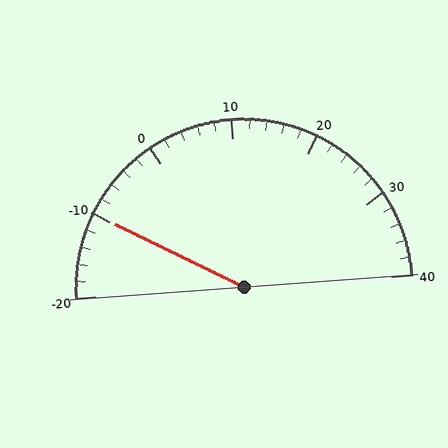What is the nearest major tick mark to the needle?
The nearest major tick mark is -10.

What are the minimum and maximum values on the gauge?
The gauge ranges from -20 to 40.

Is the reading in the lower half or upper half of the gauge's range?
The reading is in the lower half of the range (-20 to 40).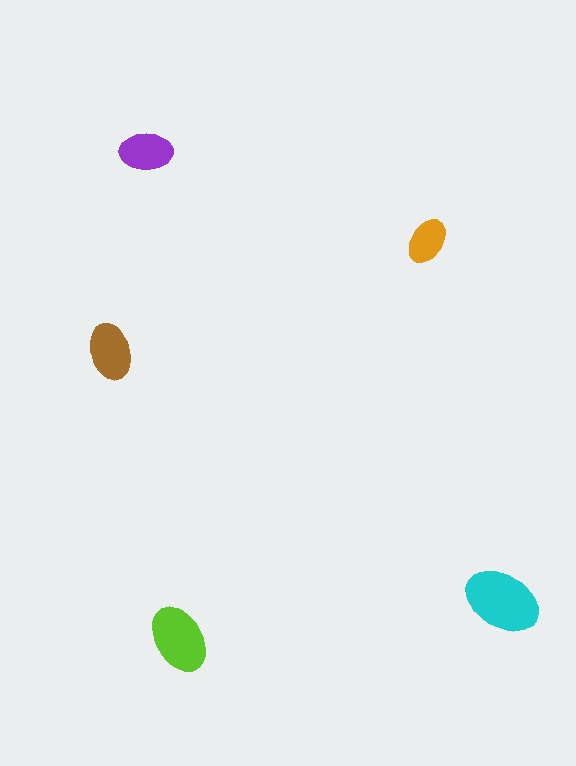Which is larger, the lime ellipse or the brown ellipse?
The lime one.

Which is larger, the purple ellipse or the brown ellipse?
The brown one.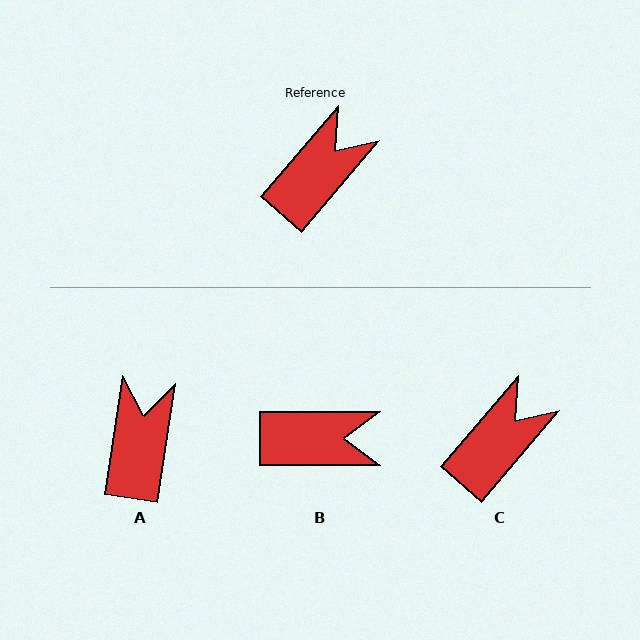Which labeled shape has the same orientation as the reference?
C.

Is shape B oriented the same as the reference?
No, it is off by about 50 degrees.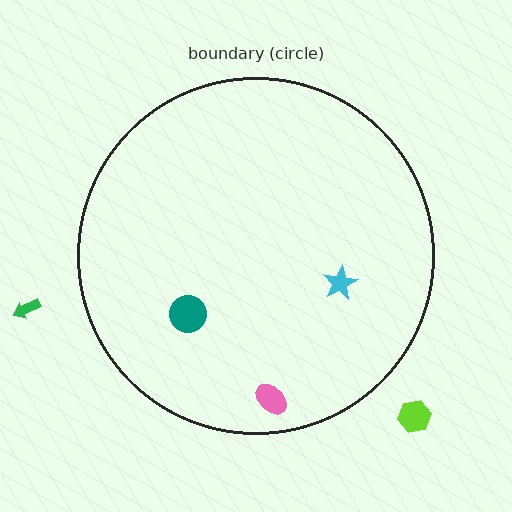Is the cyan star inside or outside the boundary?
Inside.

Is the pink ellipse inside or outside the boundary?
Inside.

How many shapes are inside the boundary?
3 inside, 2 outside.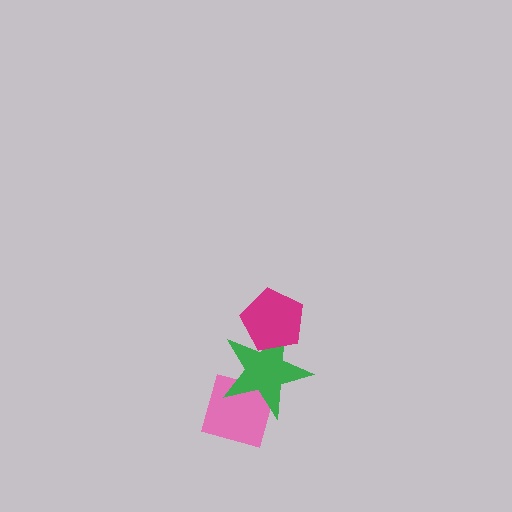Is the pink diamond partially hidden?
Yes, it is partially covered by another shape.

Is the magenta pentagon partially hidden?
No, no other shape covers it.